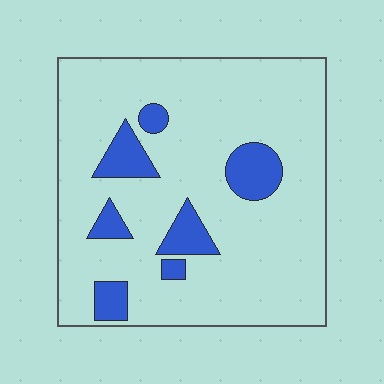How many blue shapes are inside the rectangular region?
7.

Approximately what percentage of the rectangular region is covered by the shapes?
Approximately 15%.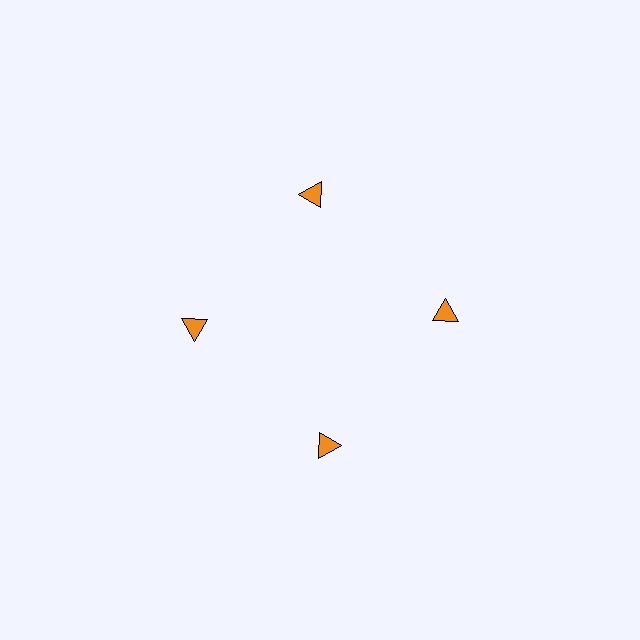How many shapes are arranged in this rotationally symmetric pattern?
There are 4 shapes, arranged in 4 groups of 1.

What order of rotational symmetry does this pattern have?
This pattern has 4-fold rotational symmetry.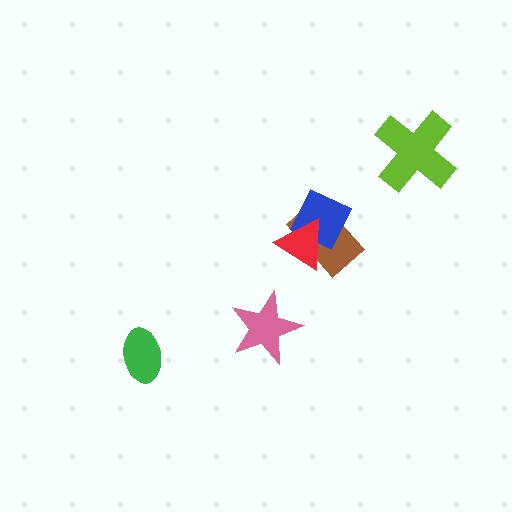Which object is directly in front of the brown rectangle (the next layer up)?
The blue diamond is directly in front of the brown rectangle.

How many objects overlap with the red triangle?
2 objects overlap with the red triangle.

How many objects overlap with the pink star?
0 objects overlap with the pink star.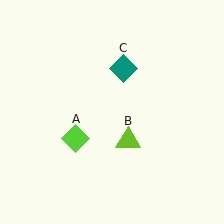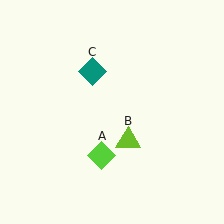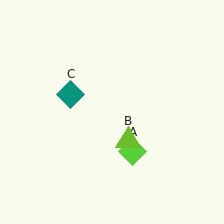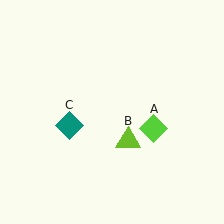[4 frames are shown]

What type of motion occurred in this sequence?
The lime diamond (object A), teal diamond (object C) rotated counterclockwise around the center of the scene.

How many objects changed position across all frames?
2 objects changed position: lime diamond (object A), teal diamond (object C).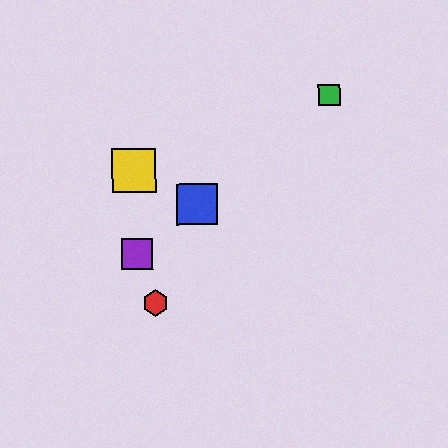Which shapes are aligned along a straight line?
The blue square, the green square, the purple square are aligned along a straight line.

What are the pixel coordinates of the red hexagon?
The red hexagon is at (155, 303).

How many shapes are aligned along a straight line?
3 shapes (the blue square, the green square, the purple square) are aligned along a straight line.